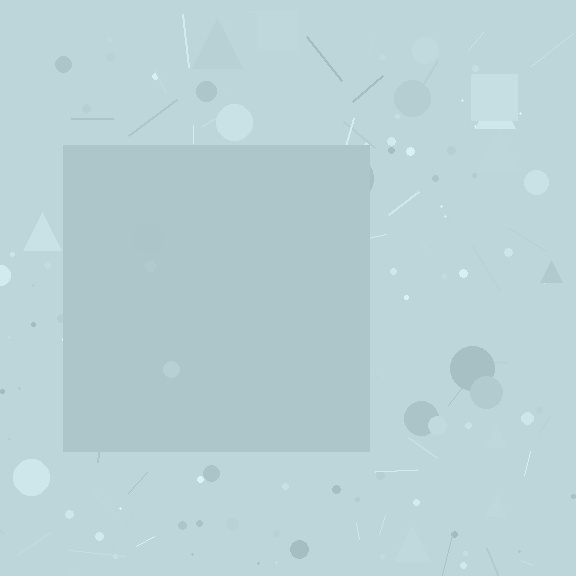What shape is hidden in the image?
A square is hidden in the image.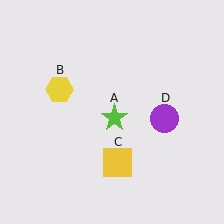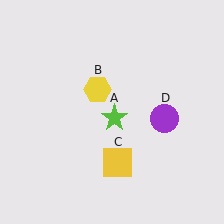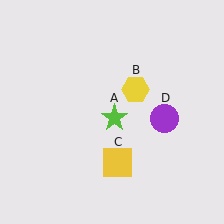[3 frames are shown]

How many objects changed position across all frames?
1 object changed position: yellow hexagon (object B).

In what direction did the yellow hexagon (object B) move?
The yellow hexagon (object B) moved right.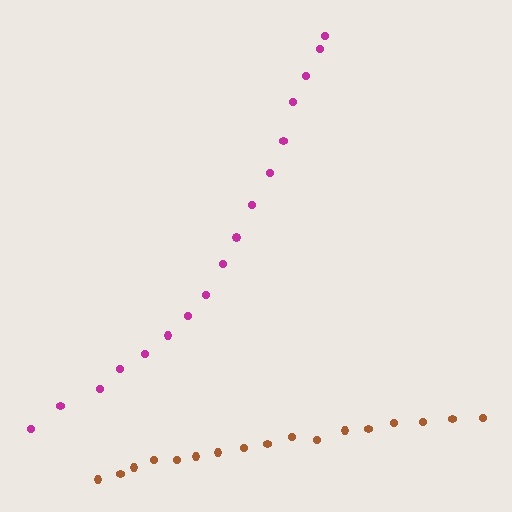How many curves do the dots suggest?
There are 2 distinct paths.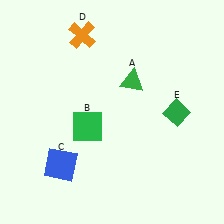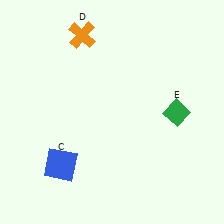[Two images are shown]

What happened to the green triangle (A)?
The green triangle (A) was removed in Image 2. It was in the top-right area of Image 1.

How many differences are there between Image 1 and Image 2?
There are 2 differences between the two images.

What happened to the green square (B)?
The green square (B) was removed in Image 2. It was in the bottom-left area of Image 1.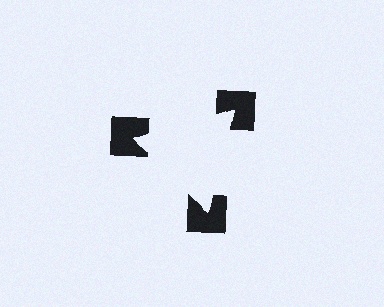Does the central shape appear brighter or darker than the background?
It typically appears slightly brighter than the background, even though no actual brightness change is drawn.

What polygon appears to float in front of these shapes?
An illusory triangle — its edges are inferred from the aligned wedge cuts in the notched squares, not physically drawn.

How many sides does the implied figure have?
3 sides.